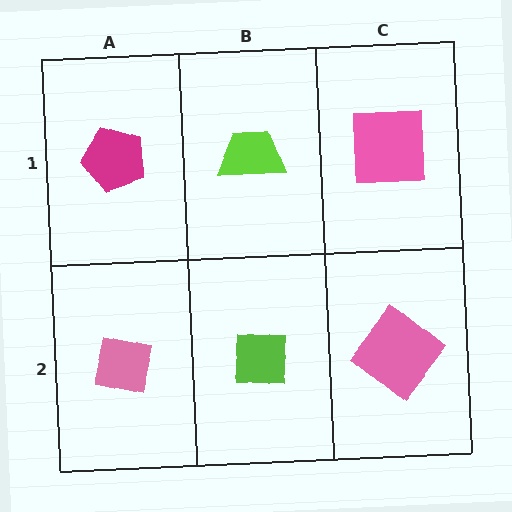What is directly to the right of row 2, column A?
A lime square.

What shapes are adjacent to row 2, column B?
A lime trapezoid (row 1, column B), a pink square (row 2, column A), a pink diamond (row 2, column C).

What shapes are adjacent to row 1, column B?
A lime square (row 2, column B), a magenta pentagon (row 1, column A), a pink square (row 1, column C).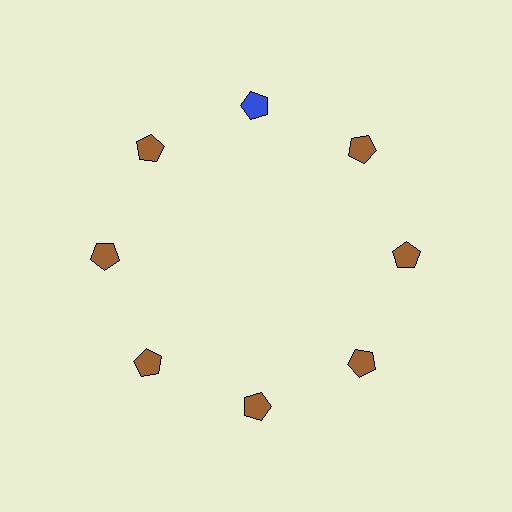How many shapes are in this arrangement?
There are 8 shapes arranged in a ring pattern.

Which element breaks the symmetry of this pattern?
The blue pentagon at roughly the 12 o'clock position breaks the symmetry. All other shapes are brown pentagons.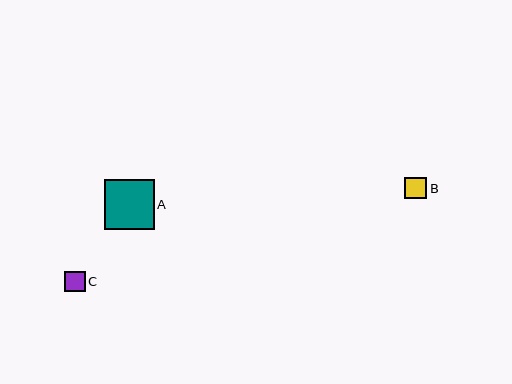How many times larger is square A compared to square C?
Square A is approximately 2.4 times the size of square C.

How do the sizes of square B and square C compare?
Square B and square C are approximately the same size.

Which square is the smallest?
Square C is the smallest with a size of approximately 20 pixels.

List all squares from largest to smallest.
From largest to smallest: A, B, C.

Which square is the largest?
Square A is the largest with a size of approximately 50 pixels.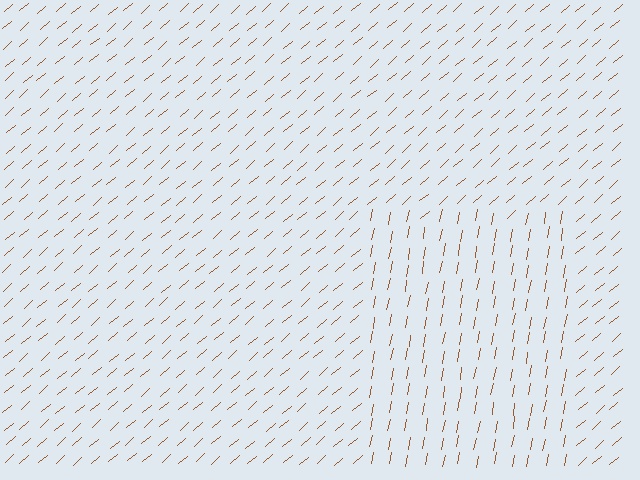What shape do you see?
I see a rectangle.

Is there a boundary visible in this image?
Yes, there is a texture boundary formed by a change in line orientation.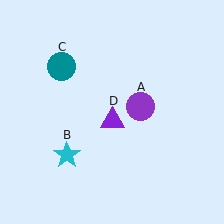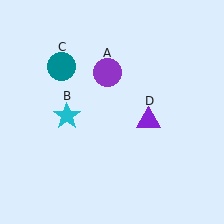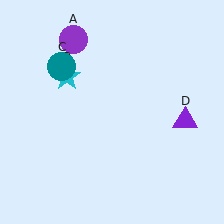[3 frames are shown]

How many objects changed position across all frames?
3 objects changed position: purple circle (object A), cyan star (object B), purple triangle (object D).